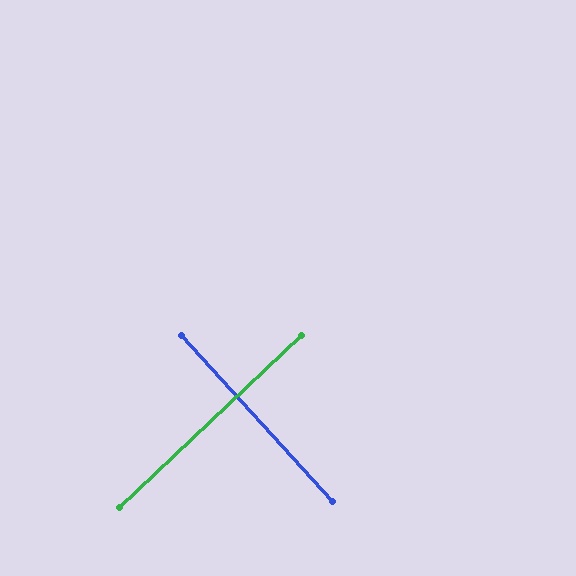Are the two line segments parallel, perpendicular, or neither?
Perpendicular — they meet at approximately 89°.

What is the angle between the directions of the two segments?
Approximately 89 degrees.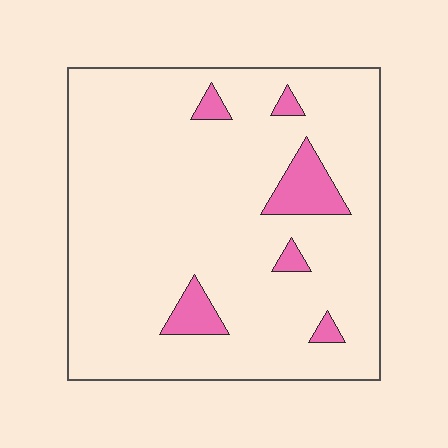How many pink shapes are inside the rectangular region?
6.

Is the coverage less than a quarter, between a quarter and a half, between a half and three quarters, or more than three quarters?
Less than a quarter.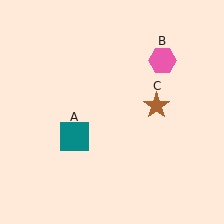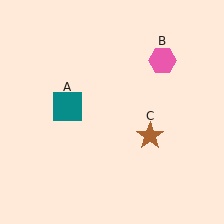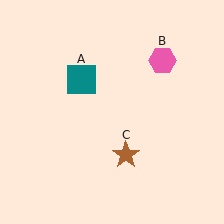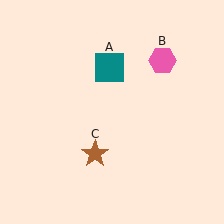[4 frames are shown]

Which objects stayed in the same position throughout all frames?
Pink hexagon (object B) remained stationary.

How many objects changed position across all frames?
2 objects changed position: teal square (object A), brown star (object C).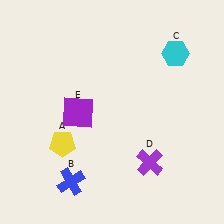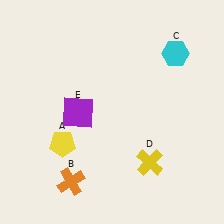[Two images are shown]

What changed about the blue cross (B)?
In Image 1, B is blue. In Image 2, it changed to orange.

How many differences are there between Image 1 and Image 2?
There are 2 differences between the two images.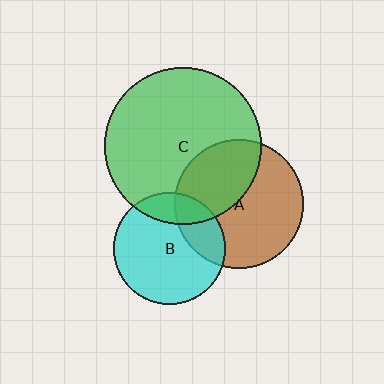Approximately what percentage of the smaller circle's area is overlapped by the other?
Approximately 40%.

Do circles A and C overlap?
Yes.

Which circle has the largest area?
Circle C (green).